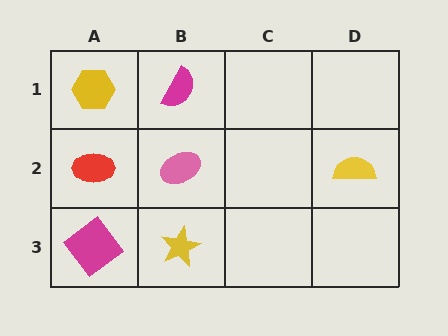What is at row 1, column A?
A yellow hexagon.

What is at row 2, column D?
A yellow semicircle.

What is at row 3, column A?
A magenta diamond.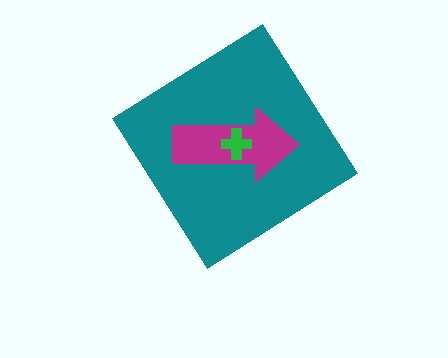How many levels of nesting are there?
3.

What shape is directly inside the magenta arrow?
The green cross.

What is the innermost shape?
The green cross.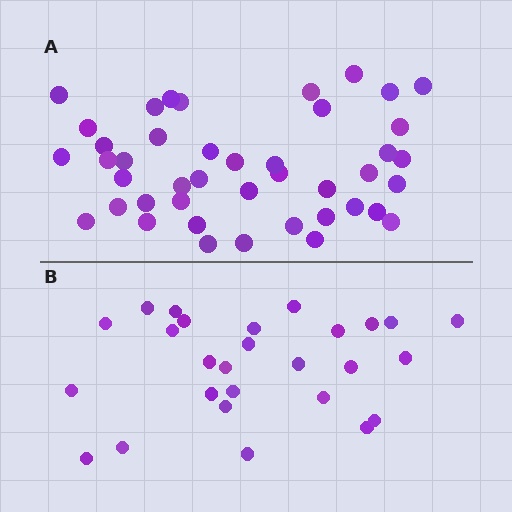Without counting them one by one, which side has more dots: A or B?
Region A (the top region) has more dots.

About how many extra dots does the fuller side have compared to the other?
Region A has approximately 15 more dots than region B.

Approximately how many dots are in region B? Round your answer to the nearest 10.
About 30 dots. (The exact count is 27, which rounds to 30.)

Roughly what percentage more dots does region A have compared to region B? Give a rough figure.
About 60% more.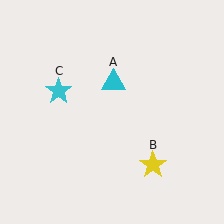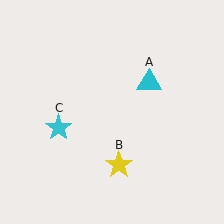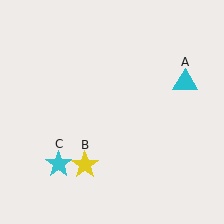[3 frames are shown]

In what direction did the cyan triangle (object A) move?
The cyan triangle (object A) moved right.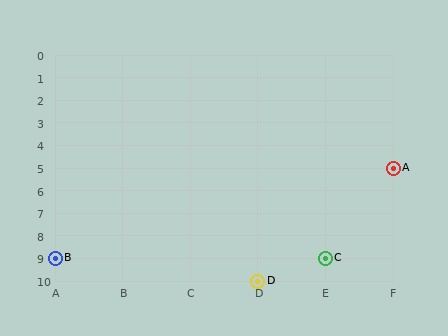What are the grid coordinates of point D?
Point D is at grid coordinates (D, 10).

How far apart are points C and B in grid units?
Points C and B are 4 columns apart.